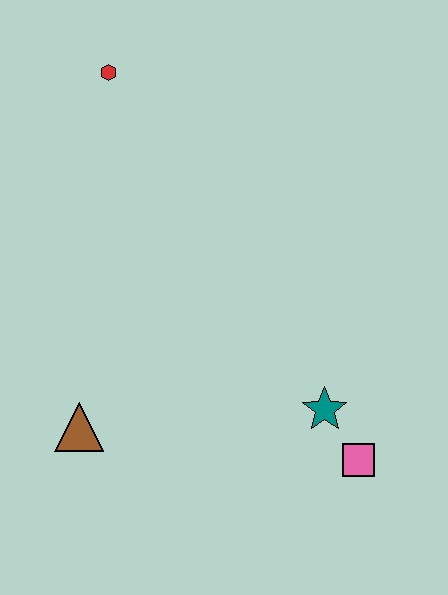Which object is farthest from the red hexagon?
The pink square is farthest from the red hexagon.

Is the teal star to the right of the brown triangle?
Yes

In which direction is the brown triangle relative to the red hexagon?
The brown triangle is below the red hexagon.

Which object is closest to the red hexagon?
The brown triangle is closest to the red hexagon.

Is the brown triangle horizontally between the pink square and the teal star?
No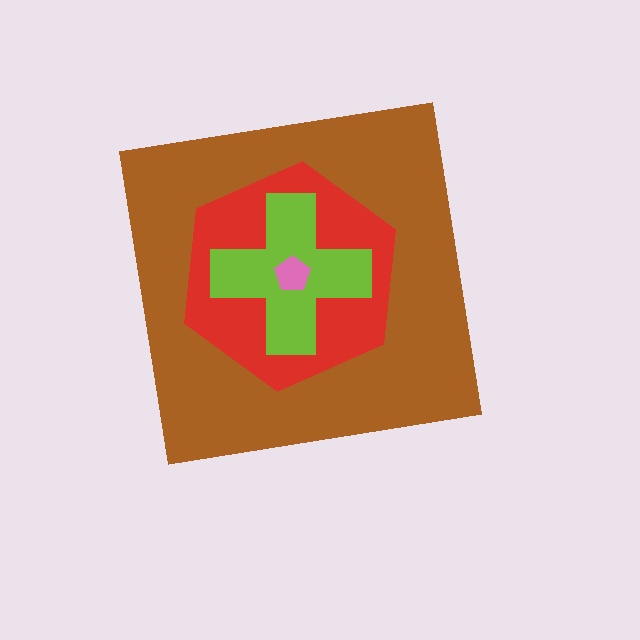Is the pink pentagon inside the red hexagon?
Yes.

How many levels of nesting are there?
4.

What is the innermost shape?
The pink pentagon.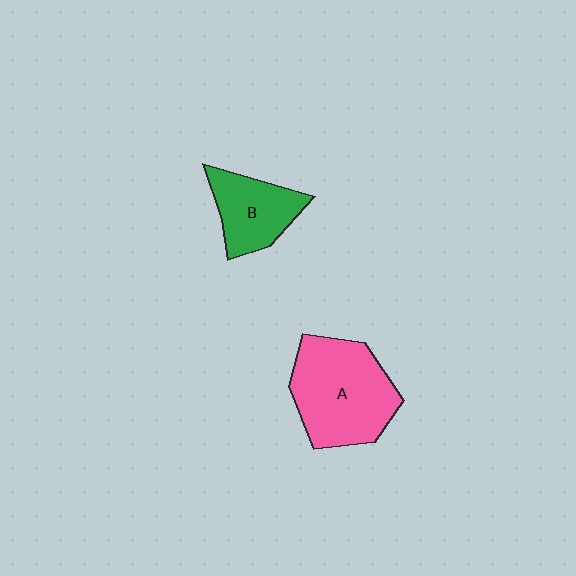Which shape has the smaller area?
Shape B (green).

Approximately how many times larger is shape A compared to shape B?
Approximately 1.7 times.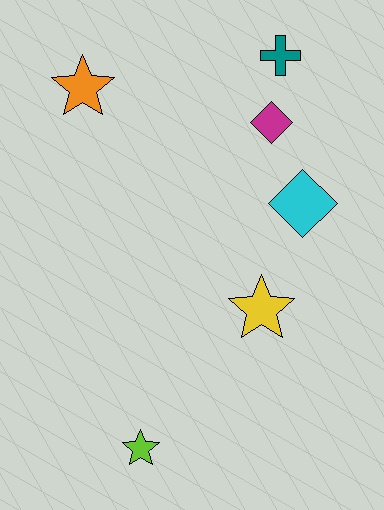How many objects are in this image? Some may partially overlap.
There are 6 objects.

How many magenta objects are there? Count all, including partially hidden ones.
There is 1 magenta object.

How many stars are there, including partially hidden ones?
There are 3 stars.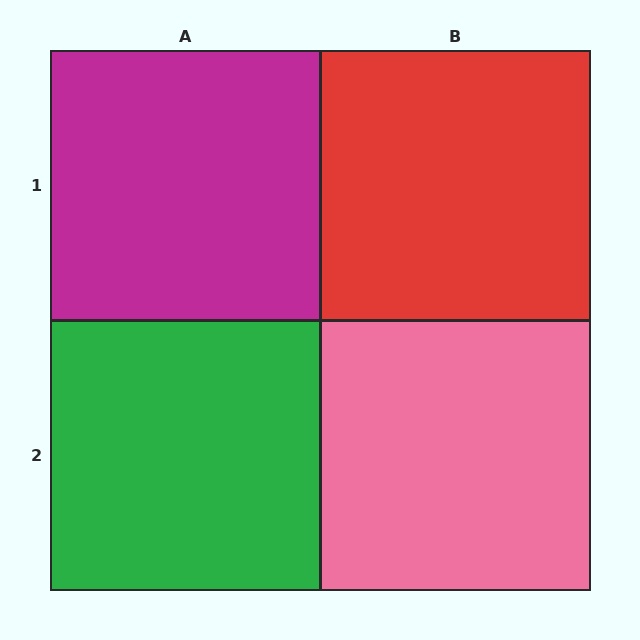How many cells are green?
1 cell is green.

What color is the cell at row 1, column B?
Red.